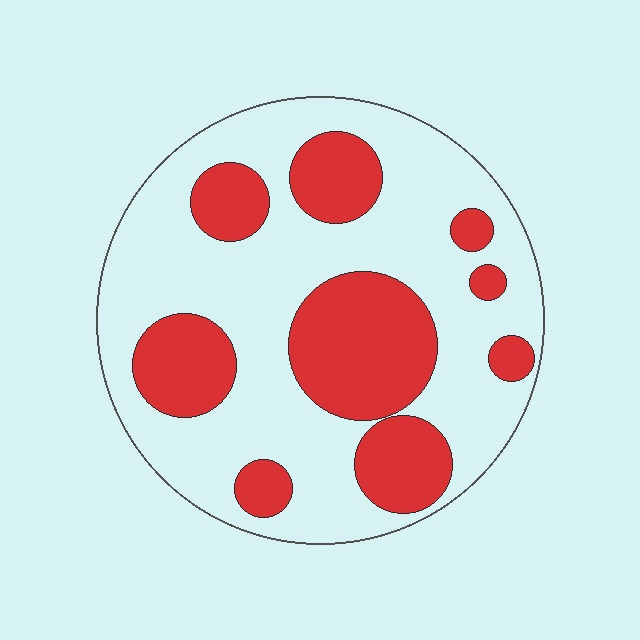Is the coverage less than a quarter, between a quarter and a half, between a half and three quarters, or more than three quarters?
Between a quarter and a half.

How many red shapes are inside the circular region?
9.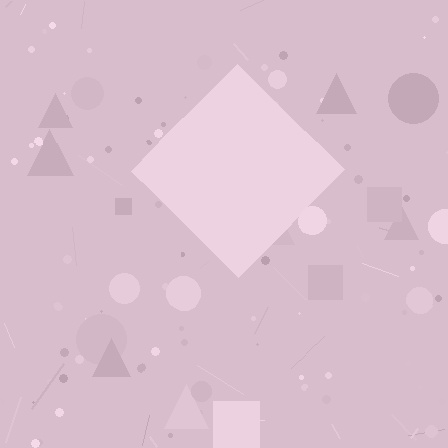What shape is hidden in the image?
A diamond is hidden in the image.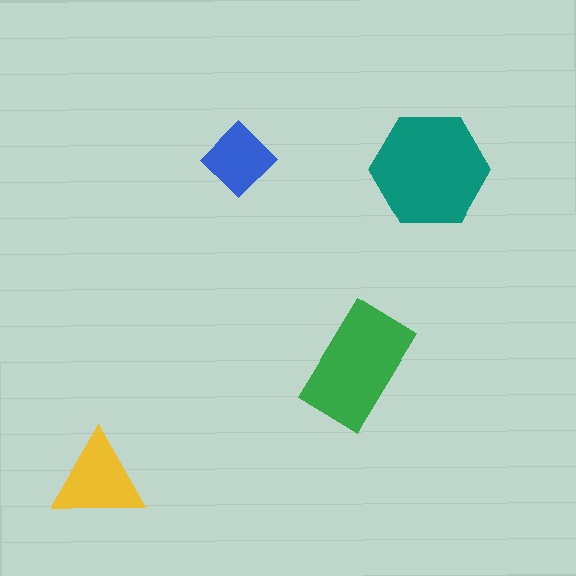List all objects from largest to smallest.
The teal hexagon, the green rectangle, the yellow triangle, the blue diamond.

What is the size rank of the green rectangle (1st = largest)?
2nd.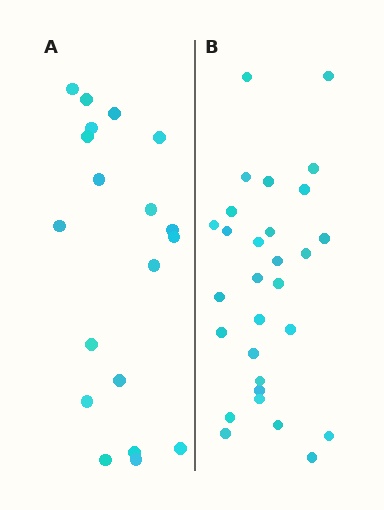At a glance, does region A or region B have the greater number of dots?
Region B (the right region) has more dots.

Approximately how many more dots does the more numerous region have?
Region B has roughly 10 or so more dots than region A.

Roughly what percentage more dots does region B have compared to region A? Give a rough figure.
About 55% more.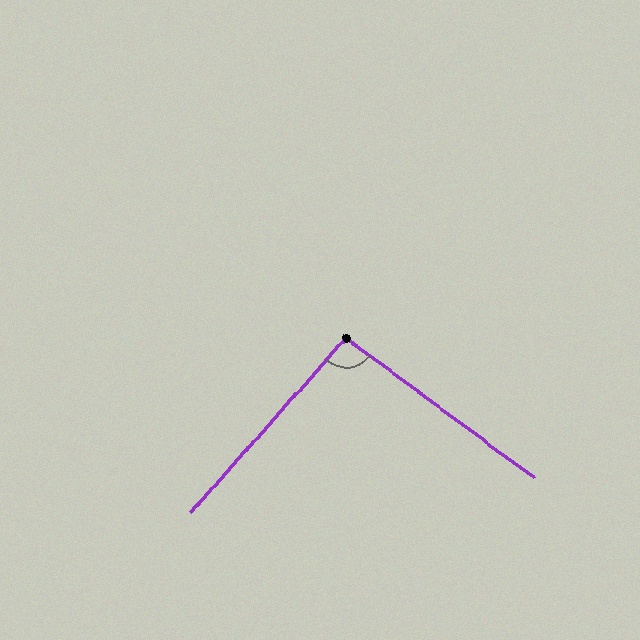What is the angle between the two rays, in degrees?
Approximately 95 degrees.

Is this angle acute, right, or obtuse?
It is obtuse.